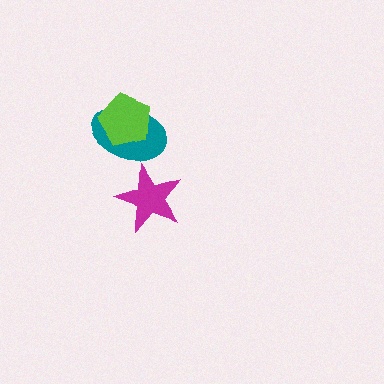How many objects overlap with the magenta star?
0 objects overlap with the magenta star.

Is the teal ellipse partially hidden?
Yes, it is partially covered by another shape.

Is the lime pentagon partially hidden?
No, no other shape covers it.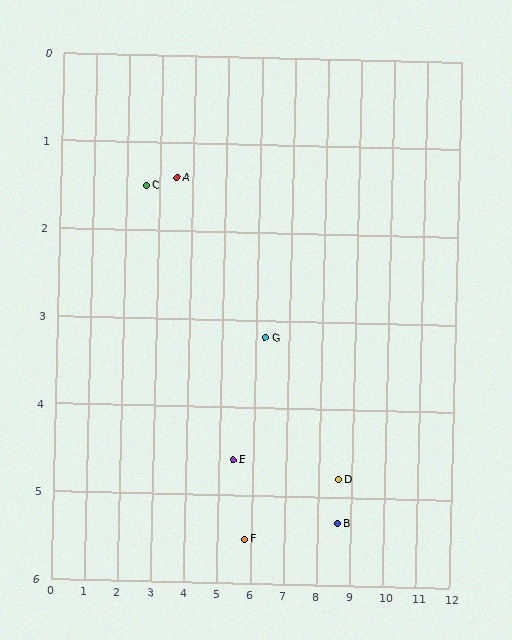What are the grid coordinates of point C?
Point C is at approximately (2.6, 1.5).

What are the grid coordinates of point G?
Point G is at approximately (6.3, 3.2).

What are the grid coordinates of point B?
Point B is at approximately (8.6, 5.3).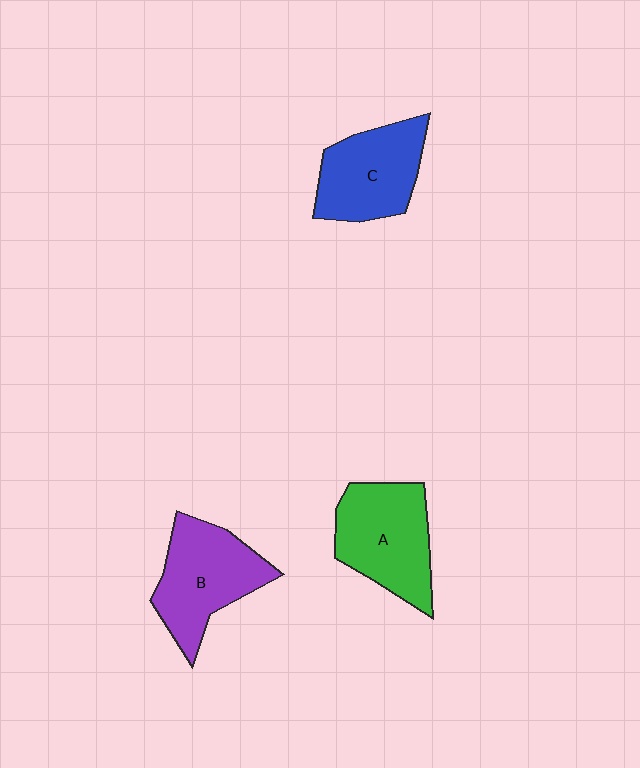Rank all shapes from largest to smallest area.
From largest to smallest: A (green), B (purple), C (blue).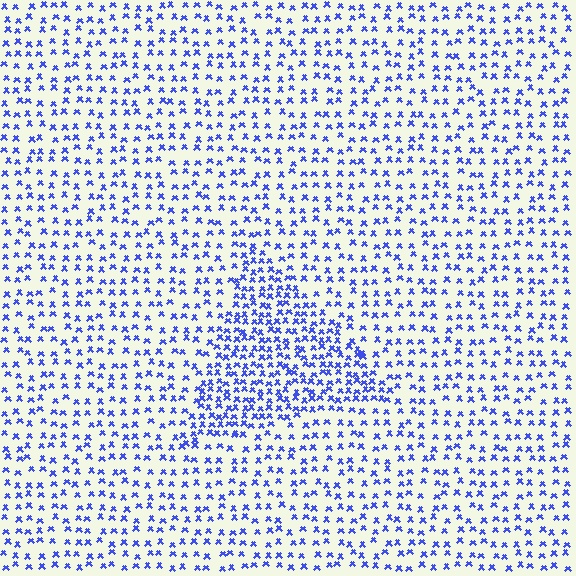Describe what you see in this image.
The image contains small blue elements arranged at two different densities. A triangle-shaped region is visible where the elements are more densely packed than the surrounding area.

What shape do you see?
I see a triangle.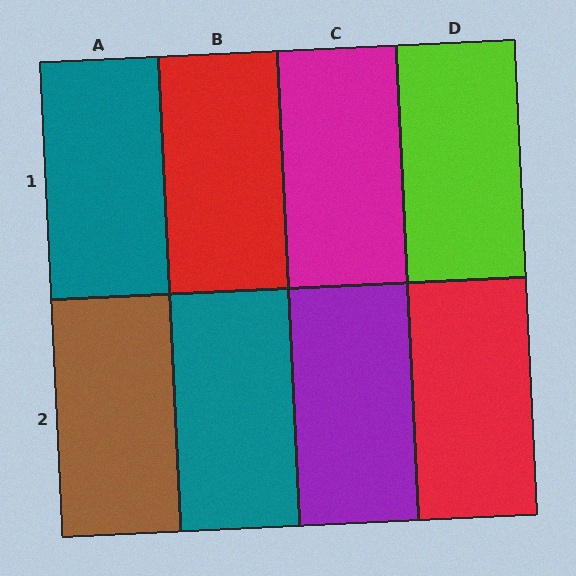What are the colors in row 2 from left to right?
Brown, teal, purple, red.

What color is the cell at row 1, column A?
Teal.